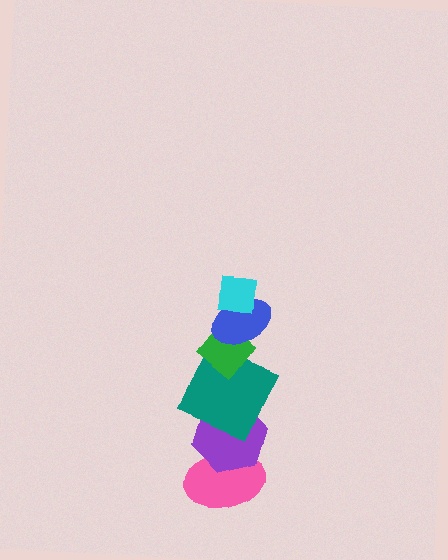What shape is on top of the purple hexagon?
The teal square is on top of the purple hexagon.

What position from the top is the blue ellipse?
The blue ellipse is 2nd from the top.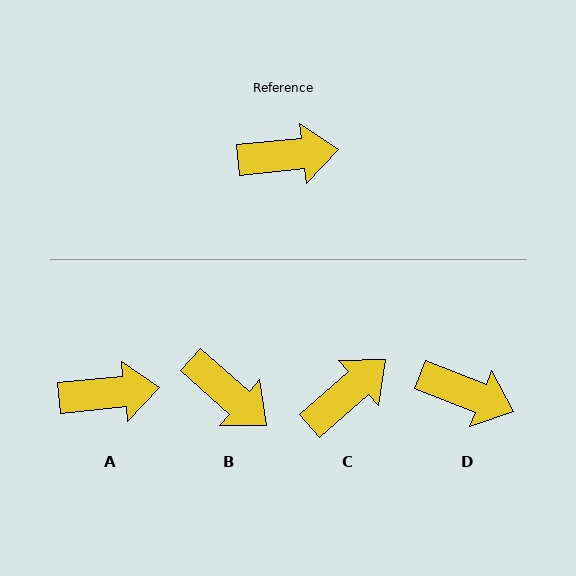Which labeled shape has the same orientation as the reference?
A.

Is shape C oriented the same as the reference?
No, it is off by about 35 degrees.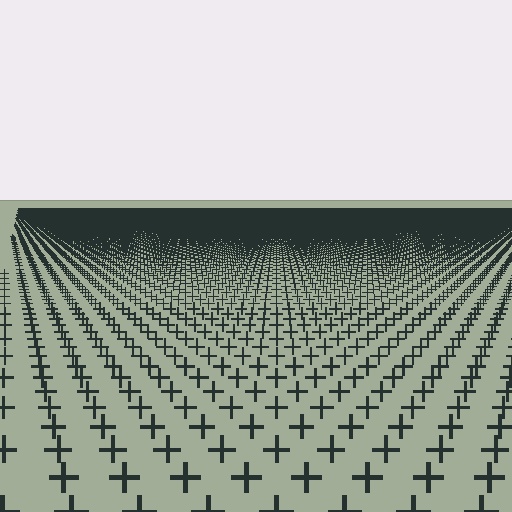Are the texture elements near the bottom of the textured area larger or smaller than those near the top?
Larger. Near the bottom, elements are closer to the viewer and appear at a bigger on-screen size.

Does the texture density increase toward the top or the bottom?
Density increases toward the top.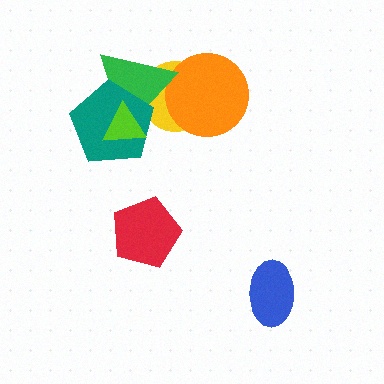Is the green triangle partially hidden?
Yes, it is partially covered by another shape.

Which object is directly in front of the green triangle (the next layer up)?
The teal pentagon is directly in front of the green triangle.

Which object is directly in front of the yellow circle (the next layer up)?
The orange circle is directly in front of the yellow circle.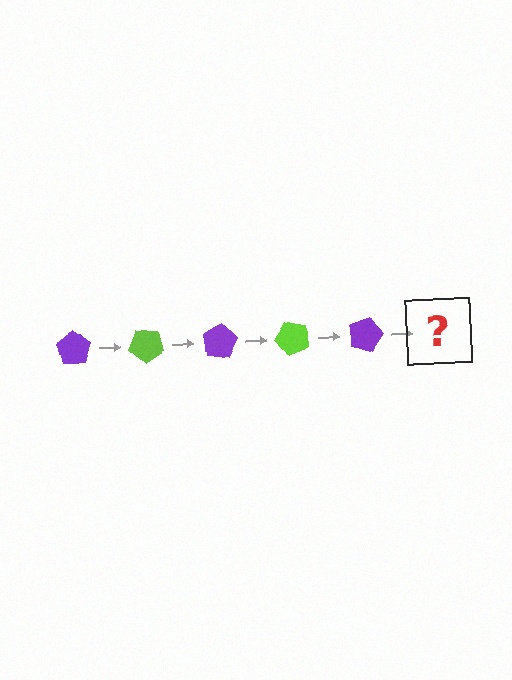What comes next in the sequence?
The next element should be a lime pentagon, rotated 200 degrees from the start.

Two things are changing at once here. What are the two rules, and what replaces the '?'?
The two rules are that it rotates 40 degrees each step and the color cycles through purple and lime. The '?' should be a lime pentagon, rotated 200 degrees from the start.